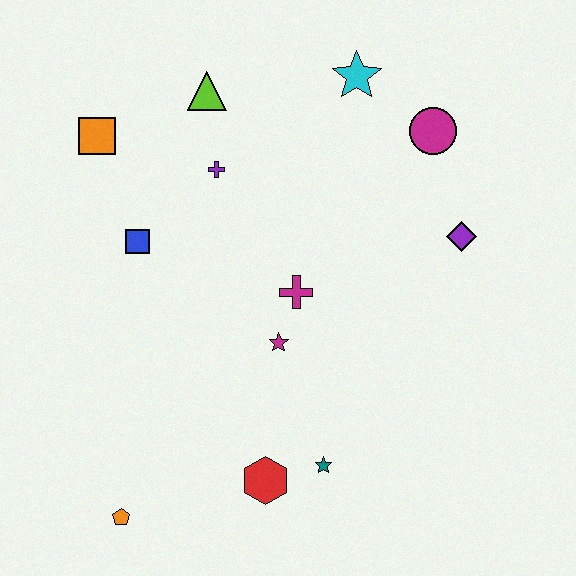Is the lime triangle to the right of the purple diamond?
No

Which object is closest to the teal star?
The red hexagon is closest to the teal star.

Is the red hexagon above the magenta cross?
No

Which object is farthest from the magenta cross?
The orange pentagon is farthest from the magenta cross.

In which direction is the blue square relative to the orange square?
The blue square is below the orange square.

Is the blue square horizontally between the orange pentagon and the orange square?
No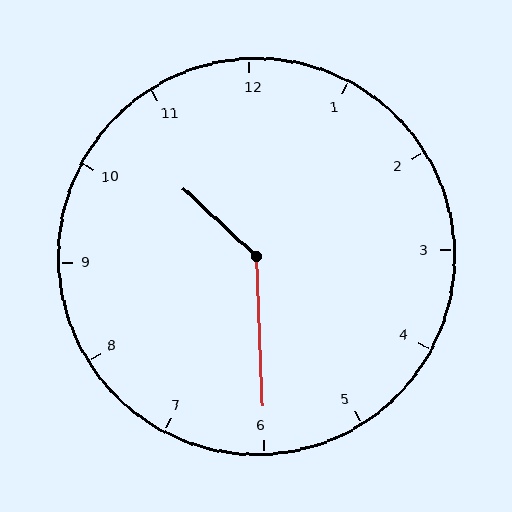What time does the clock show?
10:30.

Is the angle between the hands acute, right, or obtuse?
It is obtuse.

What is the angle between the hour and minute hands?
Approximately 135 degrees.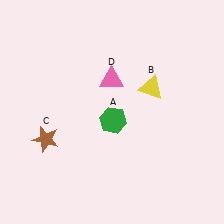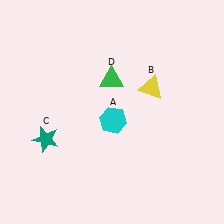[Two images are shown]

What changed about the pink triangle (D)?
In Image 1, D is pink. In Image 2, it changed to green.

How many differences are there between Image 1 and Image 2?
There are 3 differences between the two images.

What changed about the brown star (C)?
In Image 1, C is brown. In Image 2, it changed to teal.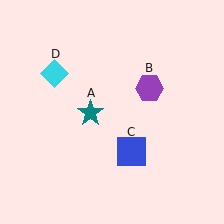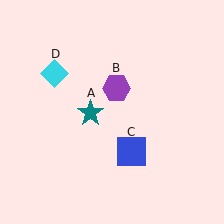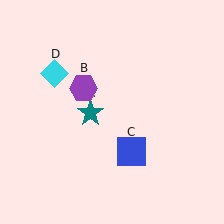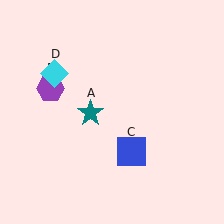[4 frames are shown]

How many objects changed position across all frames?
1 object changed position: purple hexagon (object B).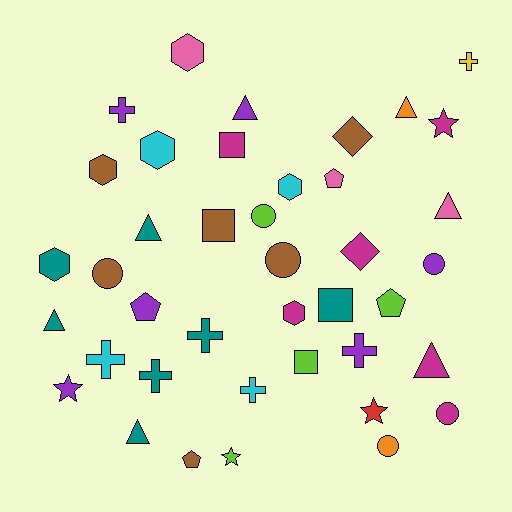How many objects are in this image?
There are 40 objects.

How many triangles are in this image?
There are 7 triangles.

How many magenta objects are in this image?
There are 6 magenta objects.